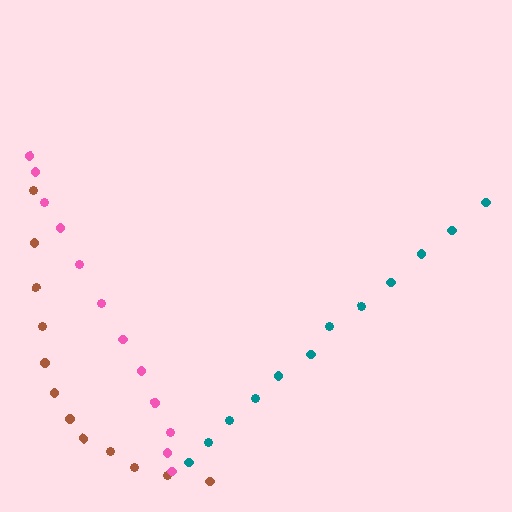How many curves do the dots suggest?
There are 3 distinct paths.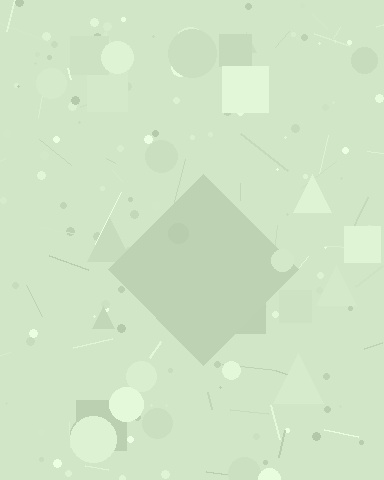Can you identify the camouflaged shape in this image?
The camouflaged shape is a diamond.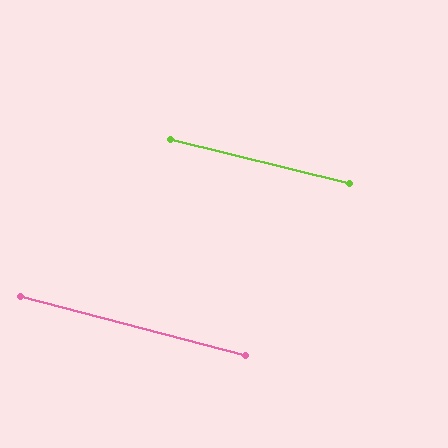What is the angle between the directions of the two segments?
Approximately 1 degree.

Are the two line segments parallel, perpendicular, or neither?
Parallel — their directions differ by only 0.9°.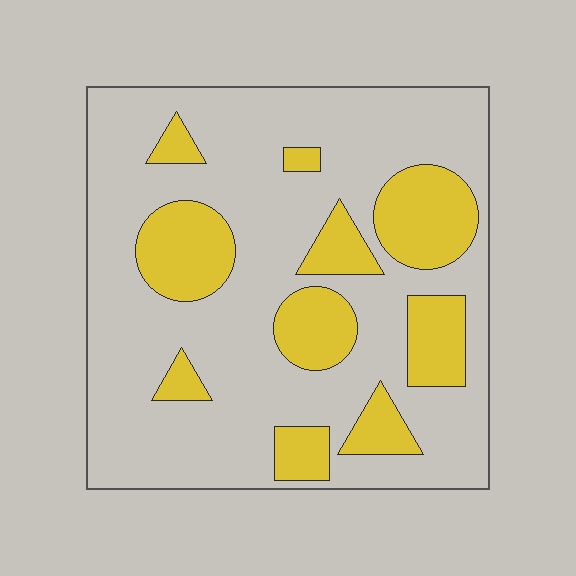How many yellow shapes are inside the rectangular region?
10.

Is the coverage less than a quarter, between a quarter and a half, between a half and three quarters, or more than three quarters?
Between a quarter and a half.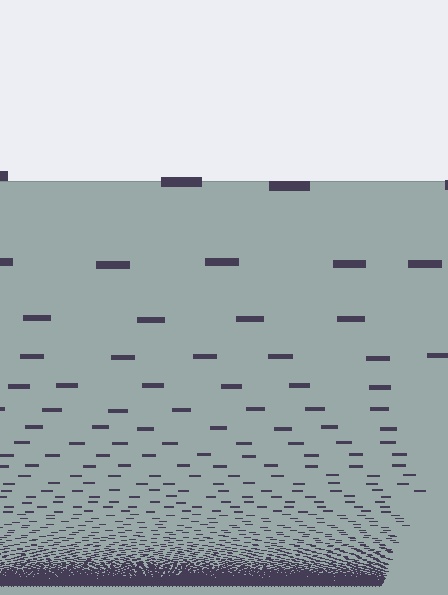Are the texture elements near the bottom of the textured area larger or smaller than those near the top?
Smaller. The gradient is inverted — elements near the bottom are smaller and denser.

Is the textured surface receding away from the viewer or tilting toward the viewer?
The surface appears to tilt toward the viewer. Texture elements get larger and sparser toward the top.